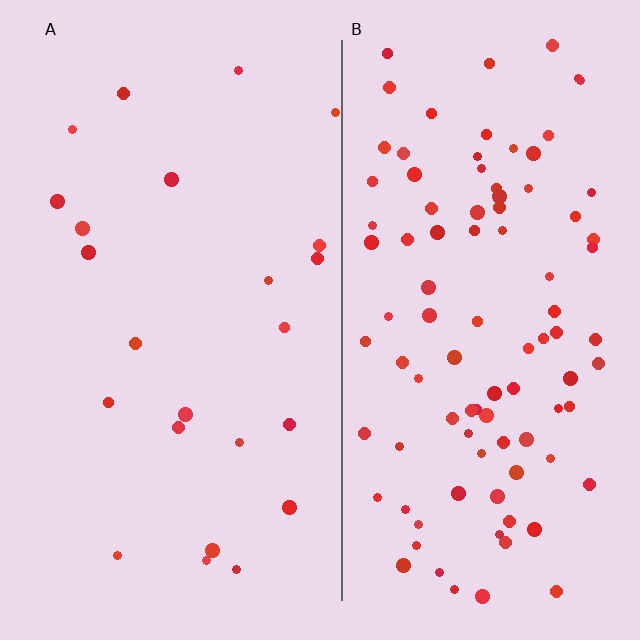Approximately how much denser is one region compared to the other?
Approximately 4.2× — region B over region A.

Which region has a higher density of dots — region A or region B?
B (the right).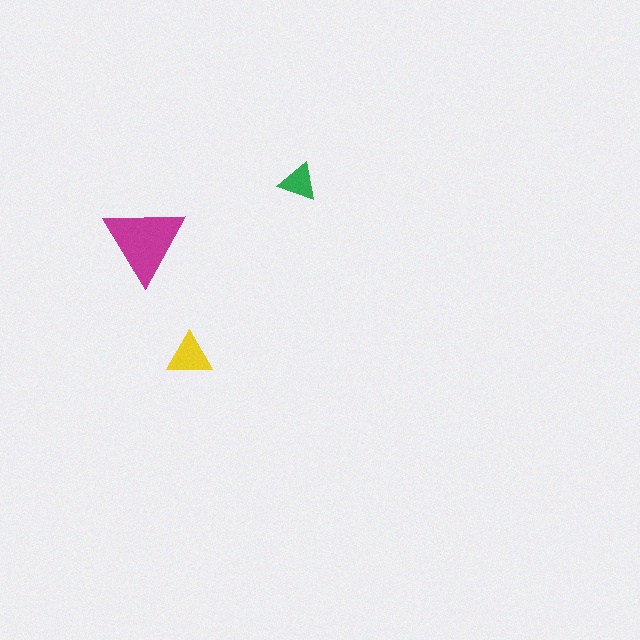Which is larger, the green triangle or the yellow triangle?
The yellow one.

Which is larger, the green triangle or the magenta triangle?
The magenta one.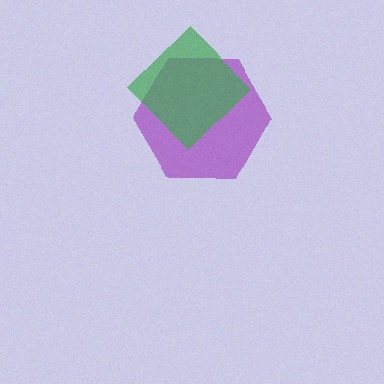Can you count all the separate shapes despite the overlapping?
Yes, there are 2 separate shapes.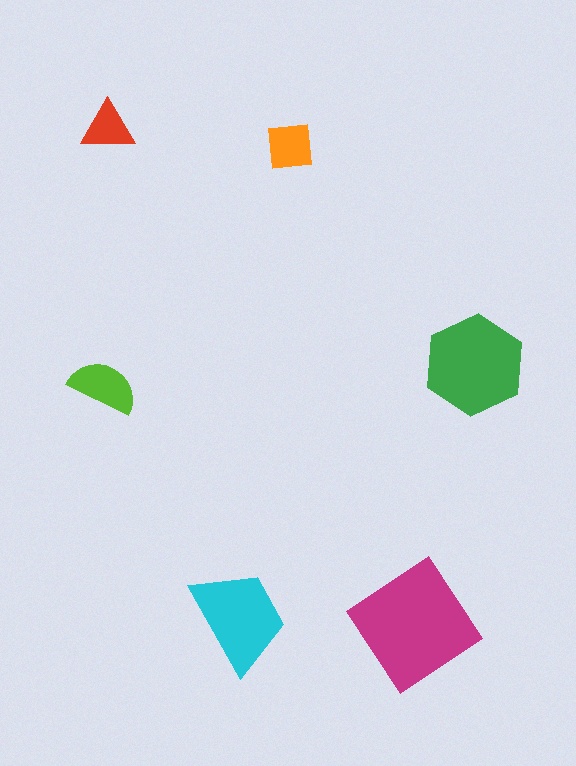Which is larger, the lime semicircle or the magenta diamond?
The magenta diamond.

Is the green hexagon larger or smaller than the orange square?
Larger.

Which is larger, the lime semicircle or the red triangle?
The lime semicircle.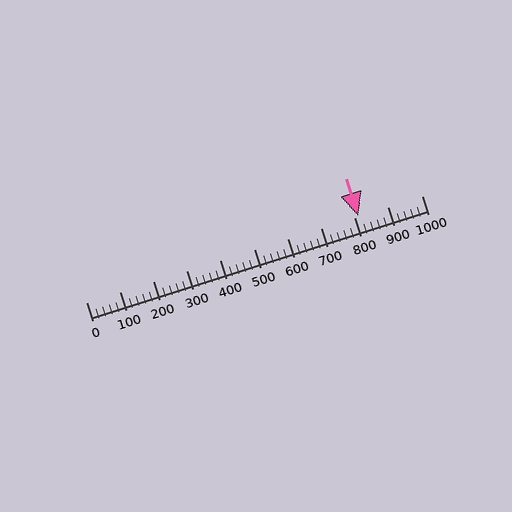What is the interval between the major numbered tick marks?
The major tick marks are spaced 100 units apart.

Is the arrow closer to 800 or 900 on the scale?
The arrow is closer to 800.